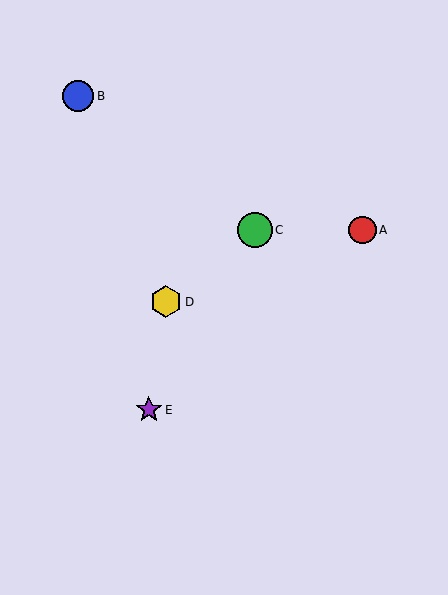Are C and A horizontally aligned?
Yes, both are at y≈230.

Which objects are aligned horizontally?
Objects A, C are aligned horizontally.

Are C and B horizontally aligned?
No, C is at y≈230 and B is at y≈96.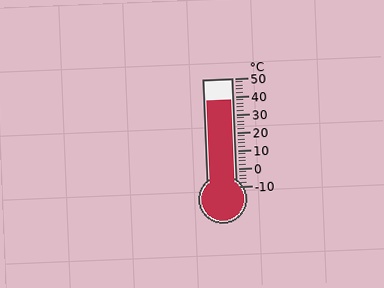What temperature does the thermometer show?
The thermometer shows approximately 38°C.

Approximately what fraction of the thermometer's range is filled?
The thermometer is filled to approximately 80% of its range.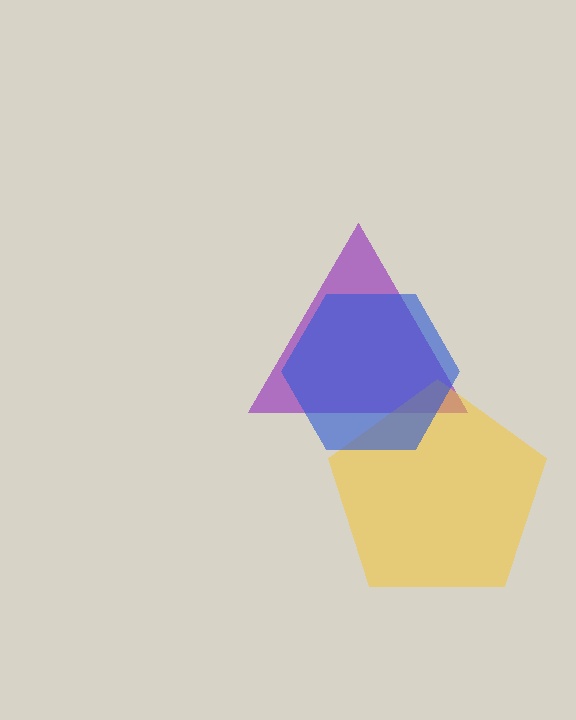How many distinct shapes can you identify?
There are 3 distinct shapes: a purple triangle, a yellow pentagon, a blue hexagon.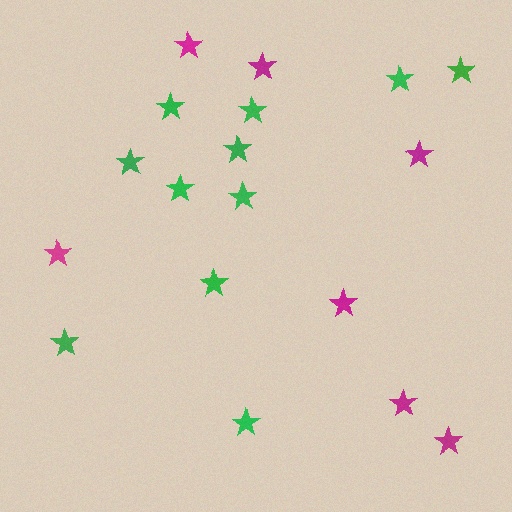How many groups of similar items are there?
There are 2 groups: one group of green stars (11) and one group of magenta stars (7).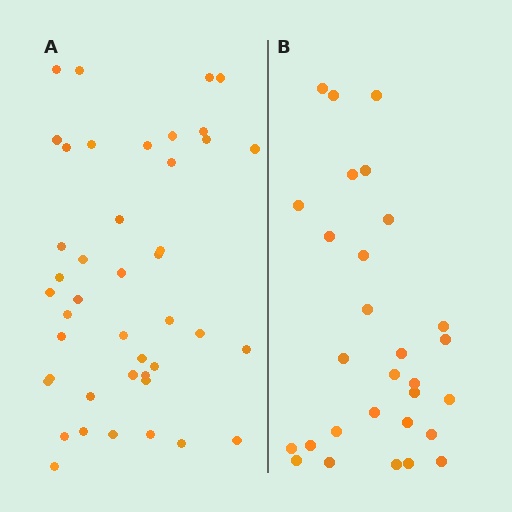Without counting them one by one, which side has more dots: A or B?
Region A (the left region) has more dots.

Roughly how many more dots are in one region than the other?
Region A has approximately 15 more dots than region B.